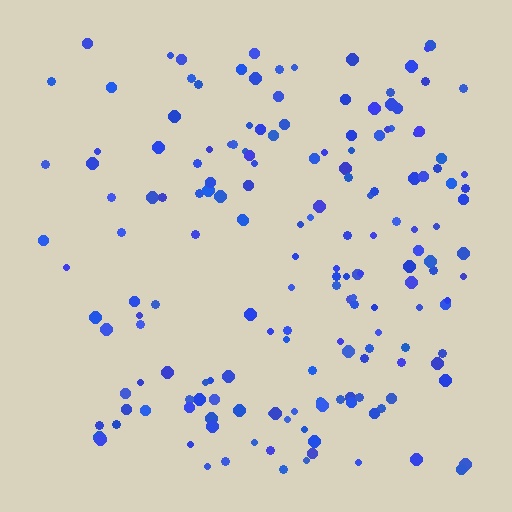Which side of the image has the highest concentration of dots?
The right.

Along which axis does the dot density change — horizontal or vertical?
Horizontal.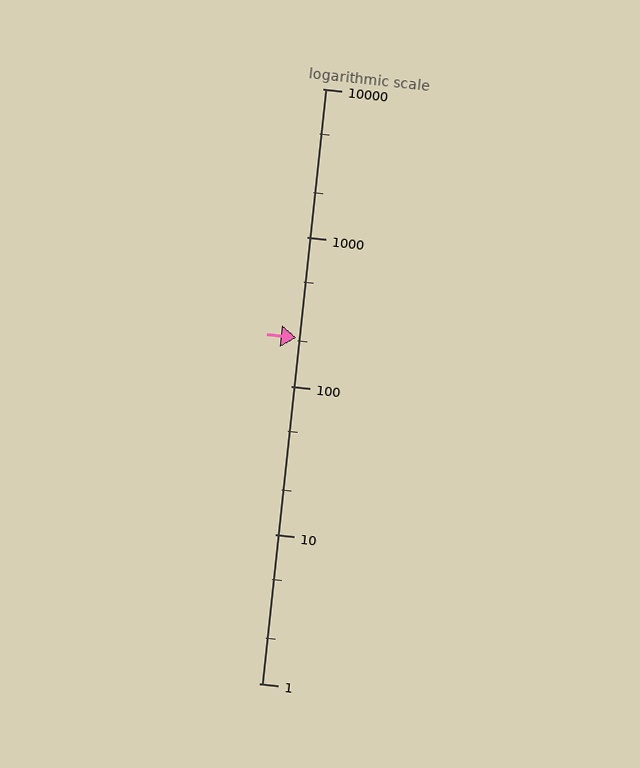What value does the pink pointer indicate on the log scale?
The pointer indicates approximately 210.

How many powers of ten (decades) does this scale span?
The scale spans 4 decades, from 1 to 10000.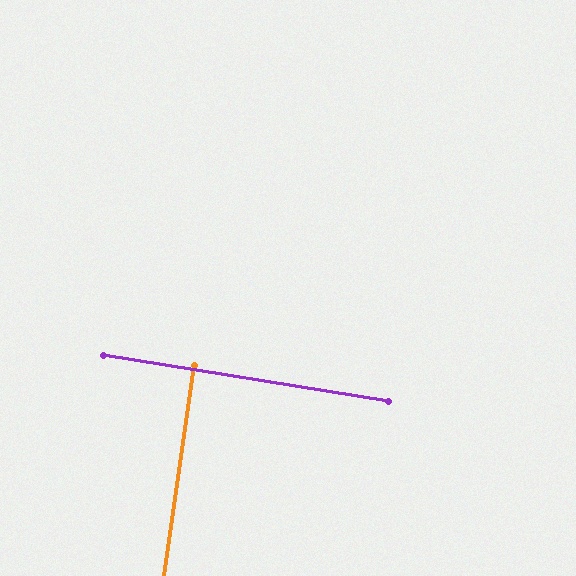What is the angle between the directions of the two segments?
Approximately 89 degrees.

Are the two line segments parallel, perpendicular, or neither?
Perpendicular — they meet at approximately 89°.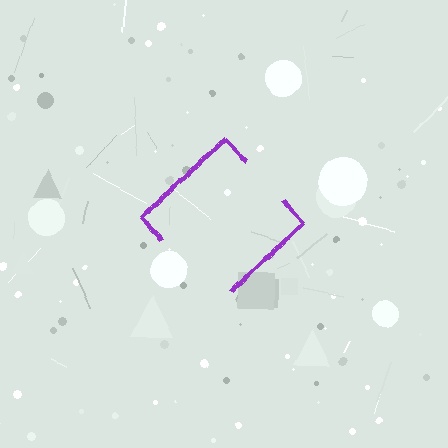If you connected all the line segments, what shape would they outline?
They would outline a diamond.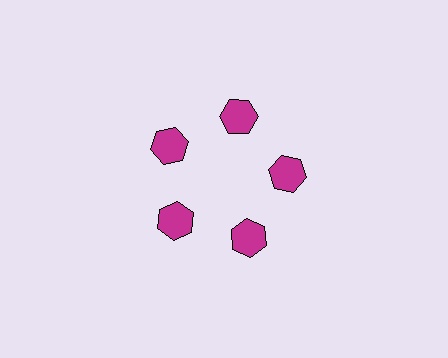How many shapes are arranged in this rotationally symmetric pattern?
There are 5 shapes, arranged in 5 groups of 1.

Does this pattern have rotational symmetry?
Yes, this pattern has 5-fold rotational symmetry. It looks the same after rotating 72 degrees around the center.